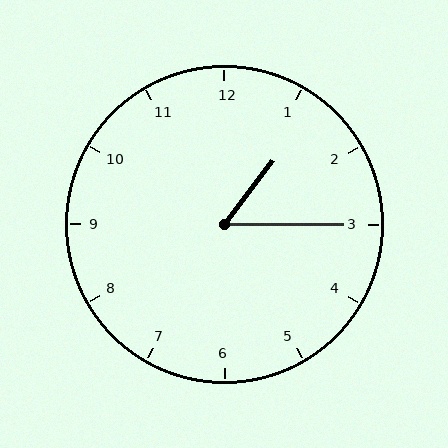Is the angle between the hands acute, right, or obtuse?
It is acute.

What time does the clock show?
1:15.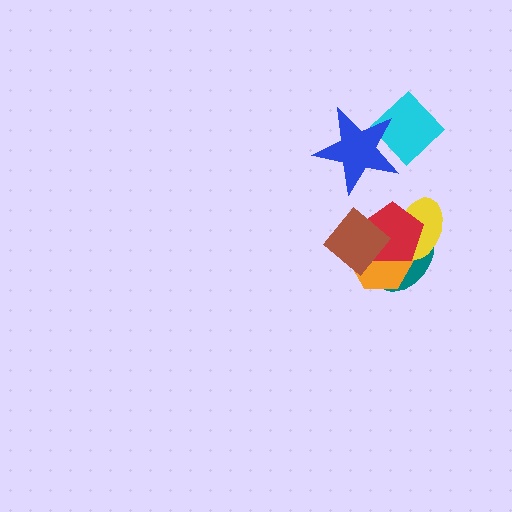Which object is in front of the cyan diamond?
The blue star is in front of the cyan diamond.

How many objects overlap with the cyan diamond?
1 object overlaps with the cyan diamond.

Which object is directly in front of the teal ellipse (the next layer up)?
The yellow ellipse is directly in front of the teal ellipse.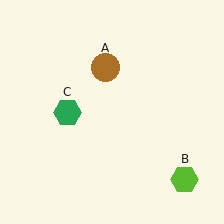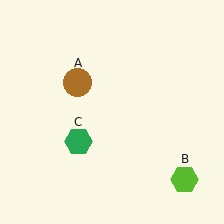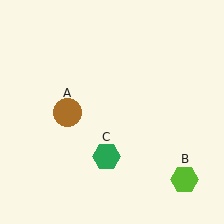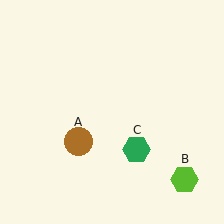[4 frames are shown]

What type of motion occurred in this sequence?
The brown circle (object A), green hexagon (object C) rotated counterclockwise around the center of the scene.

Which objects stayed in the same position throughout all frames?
Lime hexagon (object B) remained stationary.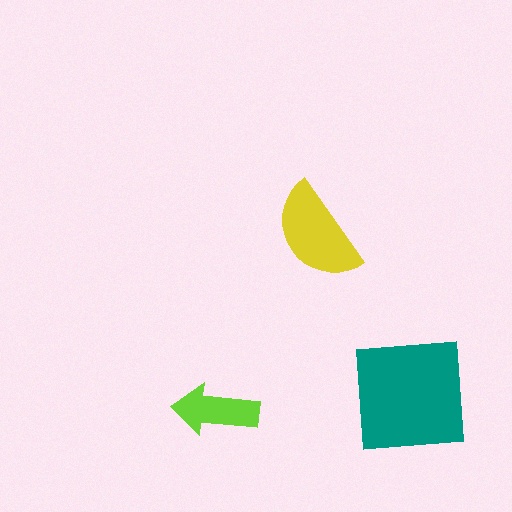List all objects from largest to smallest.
The teal square, the yellow semicircle, the lime arrow.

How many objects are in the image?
There are 3 objects in the image.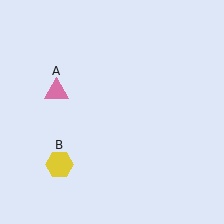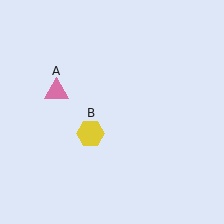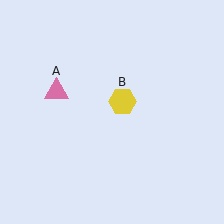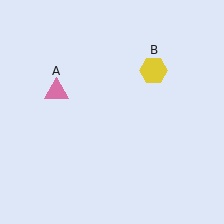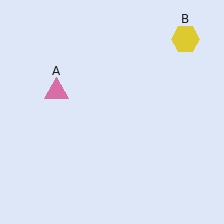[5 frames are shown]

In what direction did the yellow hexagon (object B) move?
The yellow hexagon (object B) moved up and to the right.